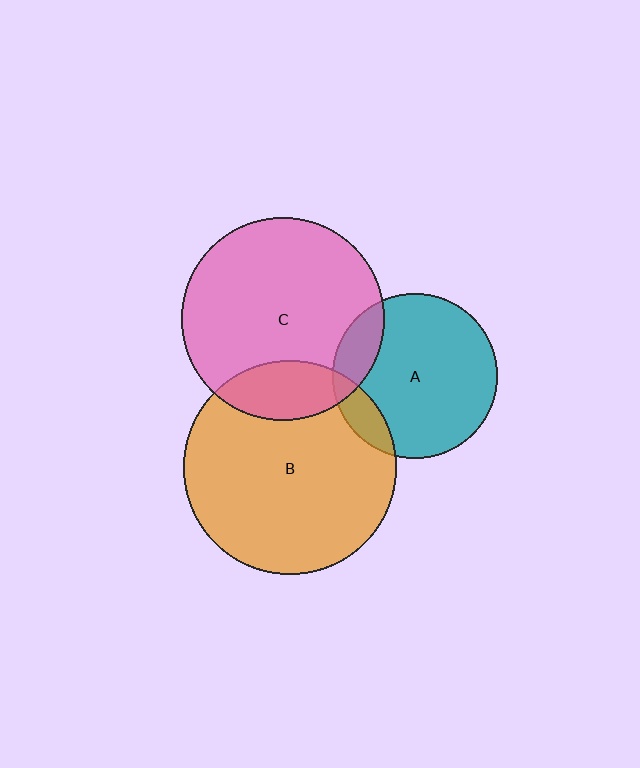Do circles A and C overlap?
Yes.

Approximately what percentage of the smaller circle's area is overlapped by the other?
Approximately 15%.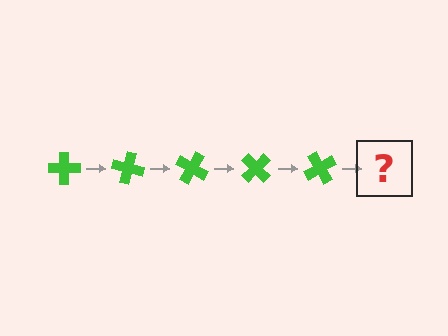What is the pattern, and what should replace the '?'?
The pattern is that the cross rotates 15 degrees each step. The '?' should be a green cross rotated 75 degrees.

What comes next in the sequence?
The next element should be a green cross rotated 75 degrees.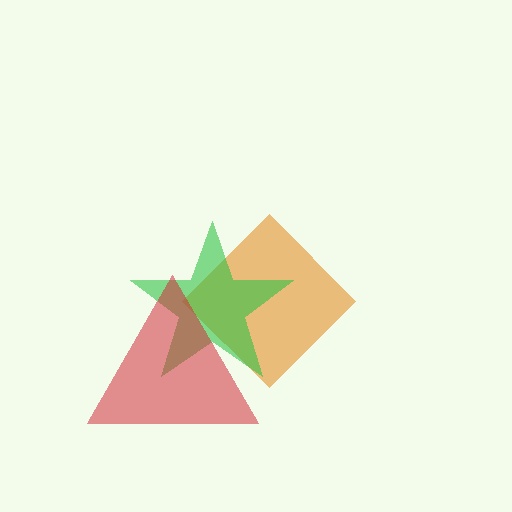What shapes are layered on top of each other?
The layered shapes are: an orange diamond, a green star, a red triangle.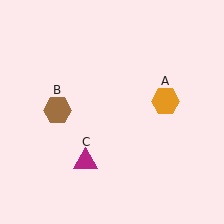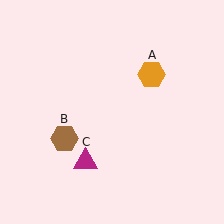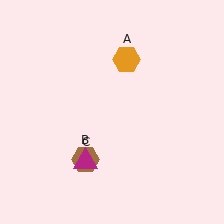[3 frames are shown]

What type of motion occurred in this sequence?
The orange hexagon (object A), brown hexagon (object B) rotated counterclockwise around the center of the scene.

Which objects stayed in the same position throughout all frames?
Magenta triangle (object C) remained stationary.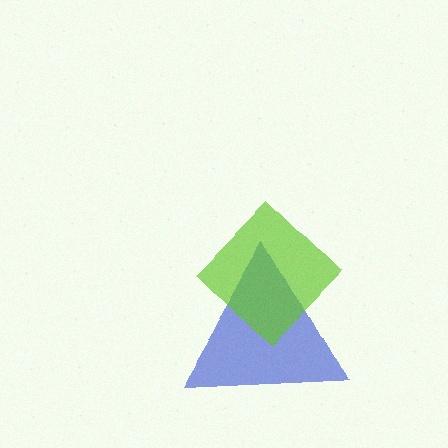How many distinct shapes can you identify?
There are 2 distinct shapes: a blue triangle, a lime diamond.